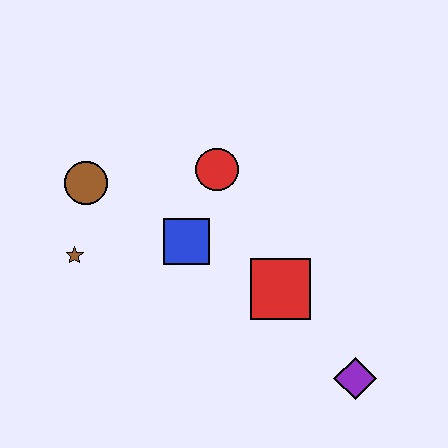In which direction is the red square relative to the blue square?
The red square is to the right of the blue square.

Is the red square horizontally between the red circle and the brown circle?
No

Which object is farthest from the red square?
The brown circle is farthest from the red square.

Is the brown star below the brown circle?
Yes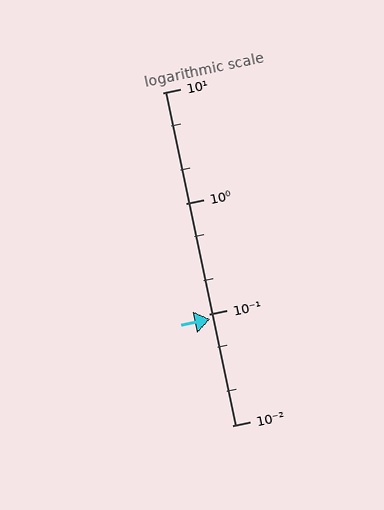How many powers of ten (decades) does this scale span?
The scale spans 3 decades, from 0.01 to 10.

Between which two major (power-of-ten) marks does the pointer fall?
The pointer is between 0.01 and 0.1.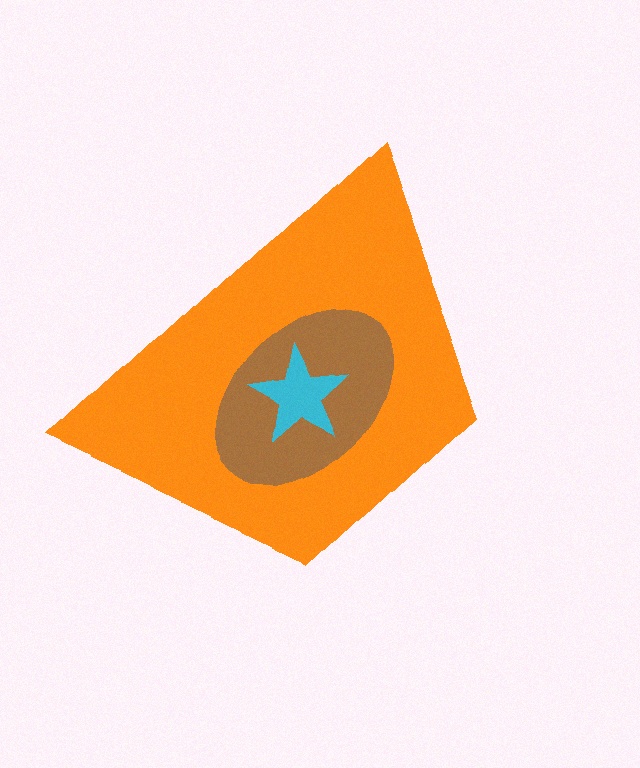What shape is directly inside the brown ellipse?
The cyan star.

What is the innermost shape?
The cyan star.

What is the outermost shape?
The orange trapezoid.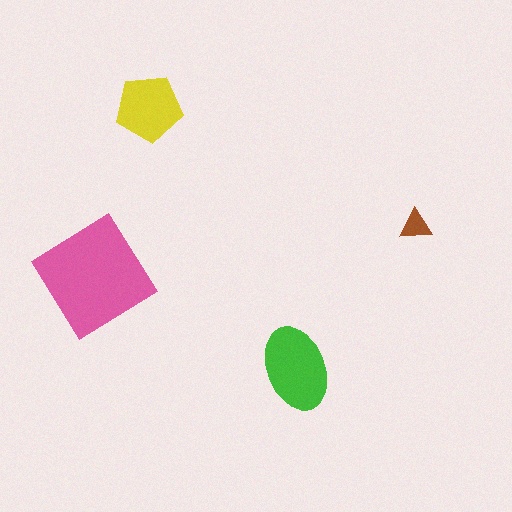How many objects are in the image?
There are 4 objects in the image.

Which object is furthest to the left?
The pink diamond is leftmost.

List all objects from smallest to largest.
The brown triangle, the yellow pentagon, the green ellipse, the pink diamond.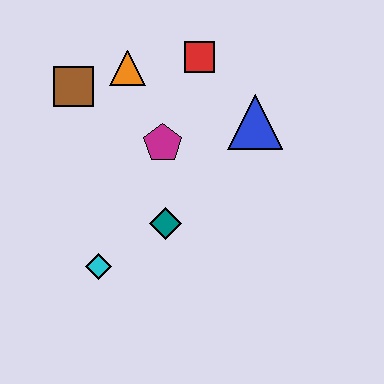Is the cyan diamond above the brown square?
No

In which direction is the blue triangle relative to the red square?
The blue triangle is below the red square.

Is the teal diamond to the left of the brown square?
No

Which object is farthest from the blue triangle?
The cyan diamond is farthest from the blue triangle.